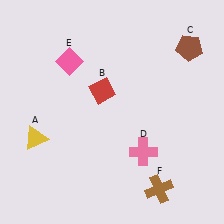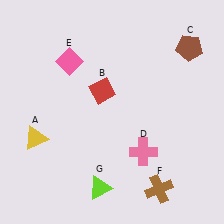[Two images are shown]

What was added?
A lime triangle (G) was added in Image 2.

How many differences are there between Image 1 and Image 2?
There is 1 difference between the two images.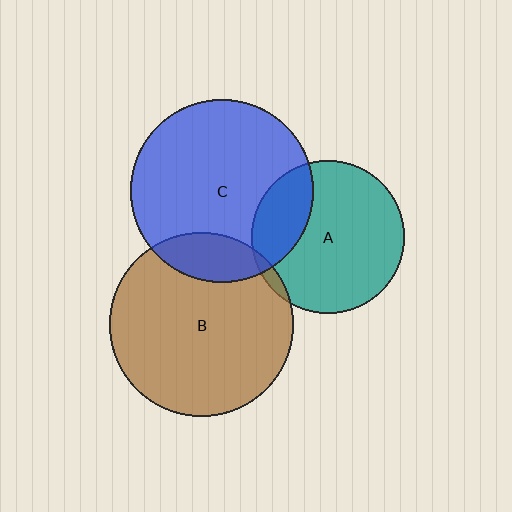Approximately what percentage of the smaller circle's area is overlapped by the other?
Approximately 15%.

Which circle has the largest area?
Circle B (brown).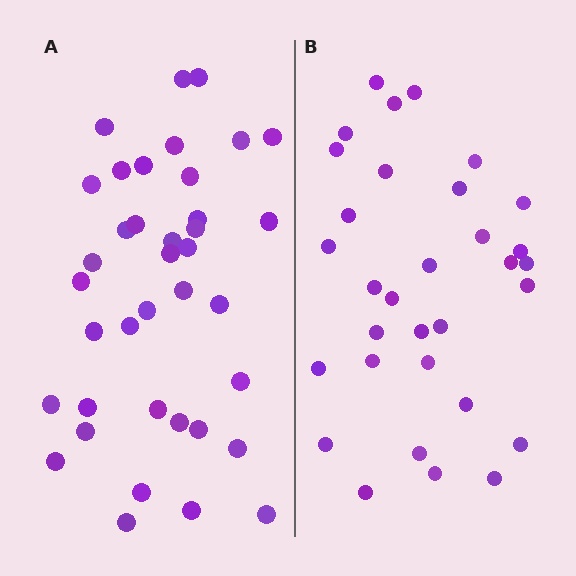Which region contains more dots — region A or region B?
Region A (the left region) has more dots.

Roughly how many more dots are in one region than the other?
Region A has about 6 more dots than region B.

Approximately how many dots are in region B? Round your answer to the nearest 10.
About 30 dots. (The exact count is 32, which rounds to 30.)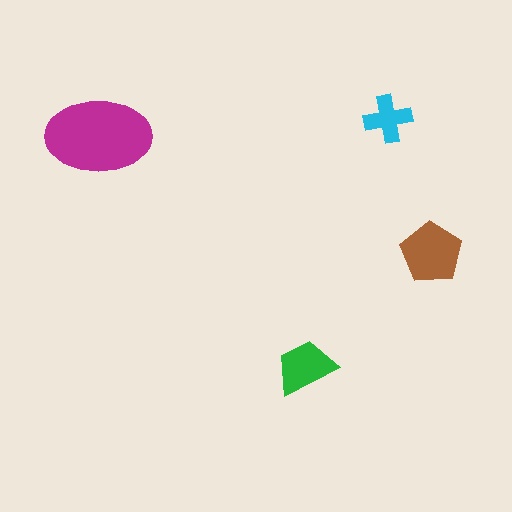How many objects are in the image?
There are 4 objects in the image.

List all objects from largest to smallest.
The magenta ellipse, the brown pentagon, the green trapezoid, the cyan cross.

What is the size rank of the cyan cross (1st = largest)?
4th.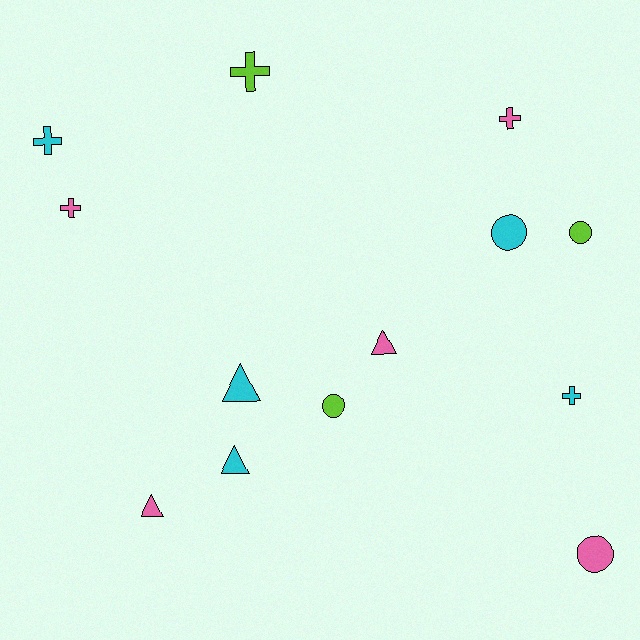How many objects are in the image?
There are 13 objects.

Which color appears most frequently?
Cyan, with 5 objects.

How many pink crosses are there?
There are 2 pink crosses.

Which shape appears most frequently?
Cross, with 5 objects.